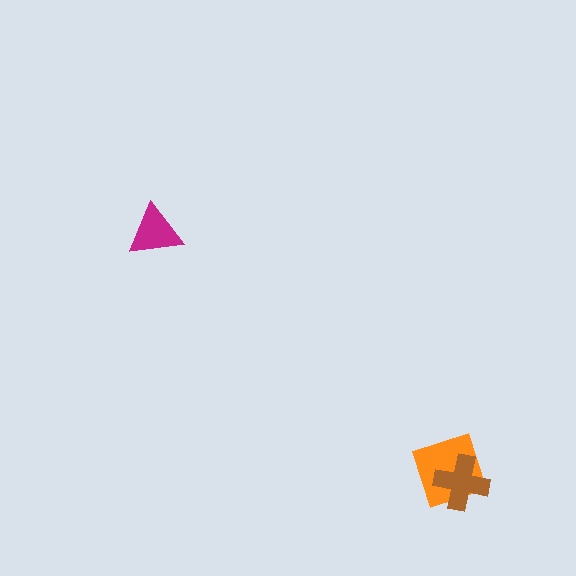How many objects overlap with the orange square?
1 object overlaps with the orange square.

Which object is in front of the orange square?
The brown cross is in front of the orange square.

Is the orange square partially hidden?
Yes, it is partially covered by another shape.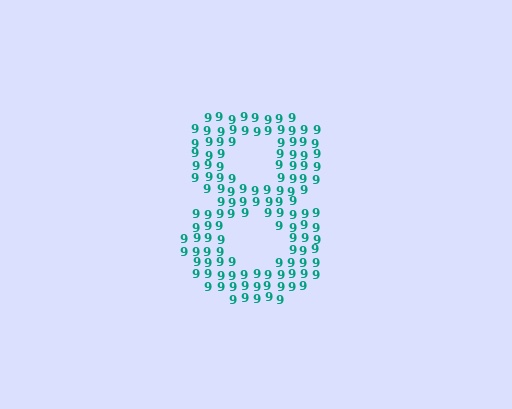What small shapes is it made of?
It is made of small digit 9's.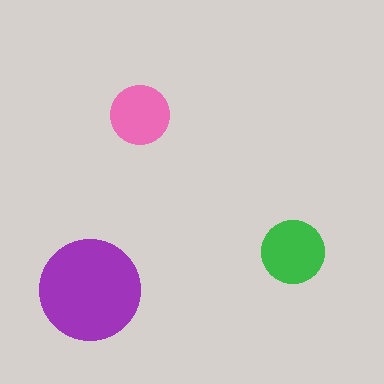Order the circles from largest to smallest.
the purple one, the green one, the pink one.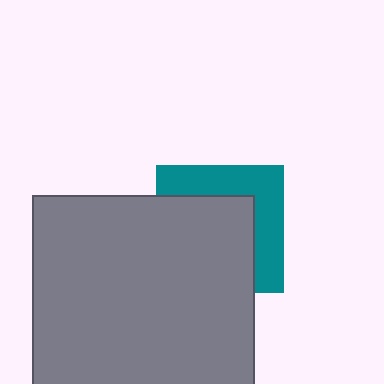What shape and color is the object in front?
The object in front is a gray rectangle.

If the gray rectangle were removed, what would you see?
You would see the complete teal square.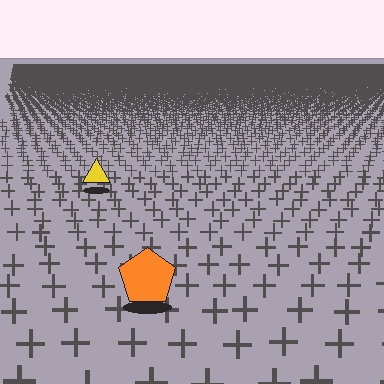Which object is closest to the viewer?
The orange pentagon is closest. The texture marks near it are larger and more spread out.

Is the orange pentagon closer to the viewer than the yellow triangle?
Yes. The orange pentagon is closer — you can tell from the texture gradient: the ground texture is coarser near it.